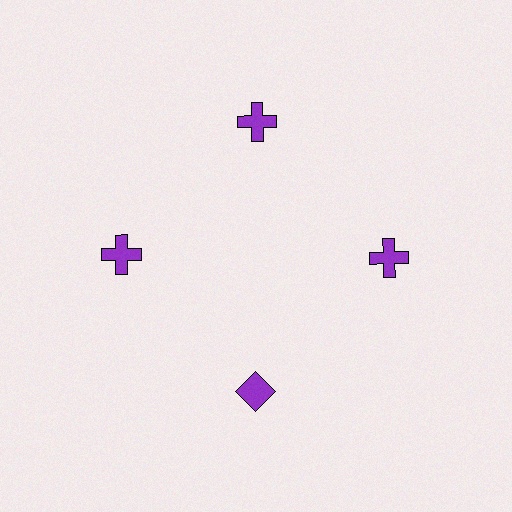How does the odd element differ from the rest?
It has a different shape: diamond instead of cross.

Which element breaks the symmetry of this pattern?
The purple diamond at roughly the 6 o'clock position breaks the symmetry. All other shapes are purple crosses.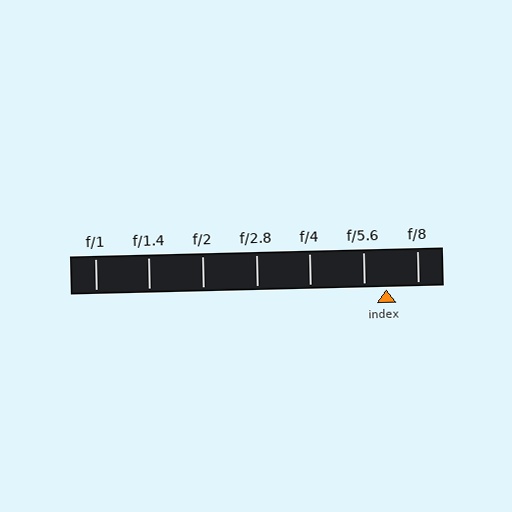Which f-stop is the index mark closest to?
The index mark is closest to f/5.6.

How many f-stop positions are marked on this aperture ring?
There are 7 f-stop positions marked.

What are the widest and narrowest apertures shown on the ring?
The widest aperture shown is f/1 and the narrowest is f/8.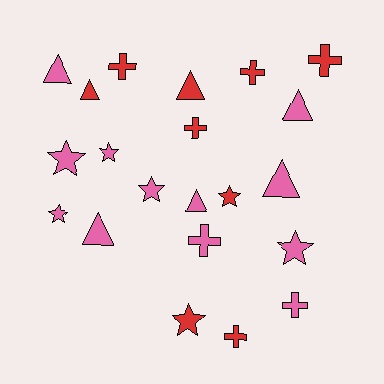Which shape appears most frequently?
Triangle, with 7 objects.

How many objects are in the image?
There are 21 objects.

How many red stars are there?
There are 2 red stars.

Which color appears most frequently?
Pink, with 12 objects.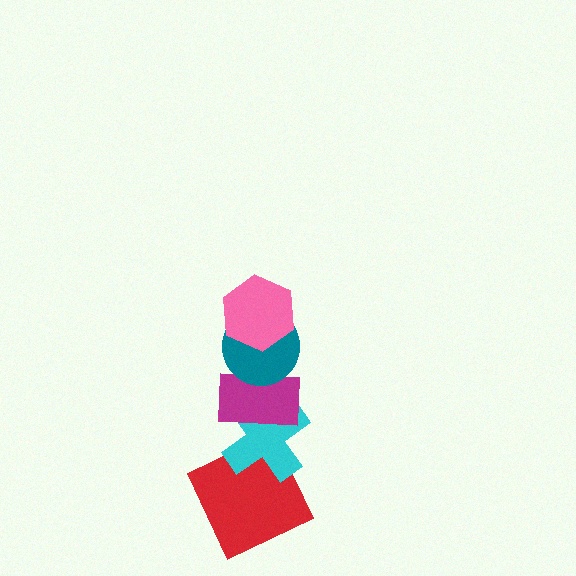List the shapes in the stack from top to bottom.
From top to bottom: the pink hexagon, the teal circle, the magenta rectangle, the cyan cross, the red square.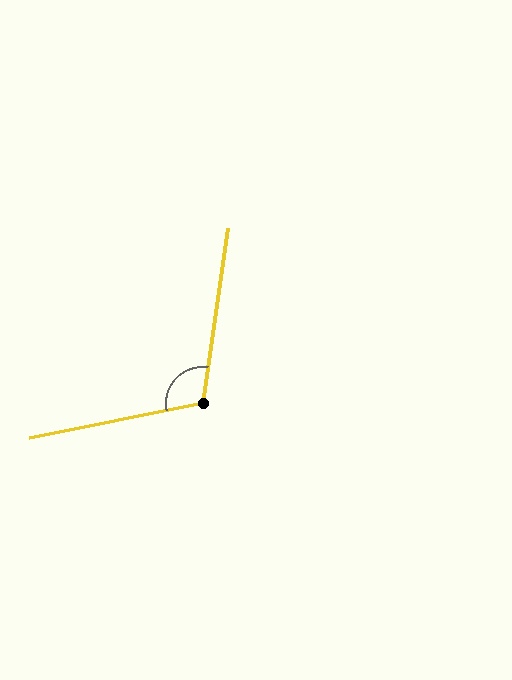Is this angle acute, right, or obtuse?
It is obtuse.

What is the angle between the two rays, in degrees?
Approximately 109 degrees.